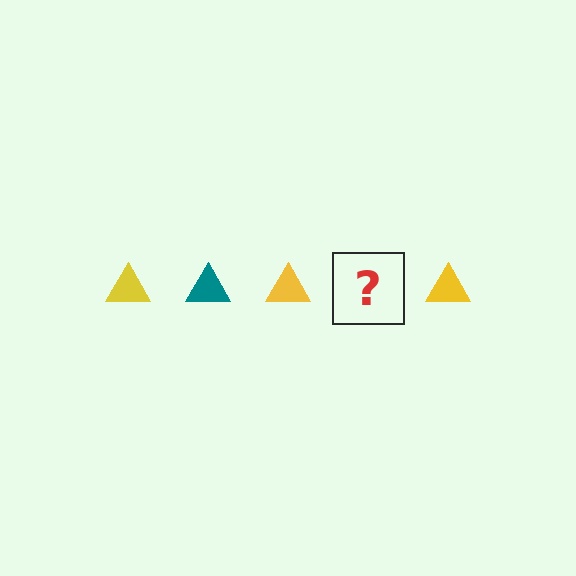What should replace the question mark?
The question mark should be replaced with a teal triangle.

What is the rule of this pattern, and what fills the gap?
The rule is that the pattern cycles through yellow, teal triangles. The gap should be filled with a teal triangle.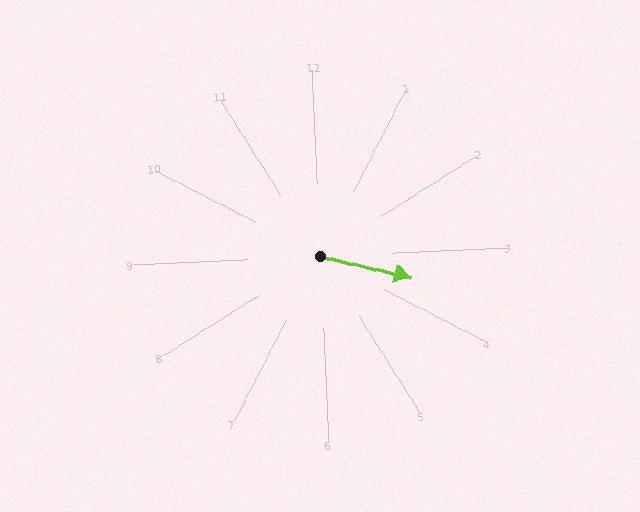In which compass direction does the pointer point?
East.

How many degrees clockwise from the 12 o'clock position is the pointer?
Approximately 106 degrees.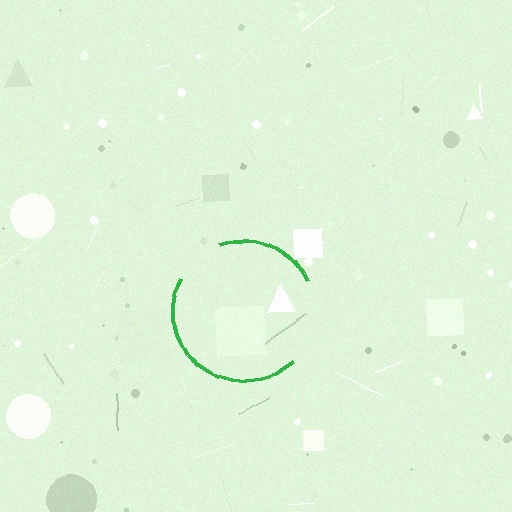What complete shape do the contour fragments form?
The contour fragments form a circle.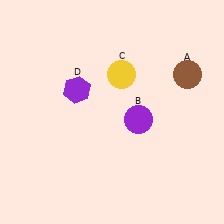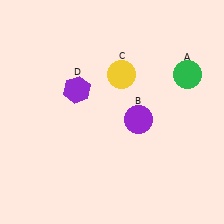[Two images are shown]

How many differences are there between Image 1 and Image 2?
There is 1 difference between the two images.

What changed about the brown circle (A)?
In Image 1, A is brown. In Image 2, it changed to green.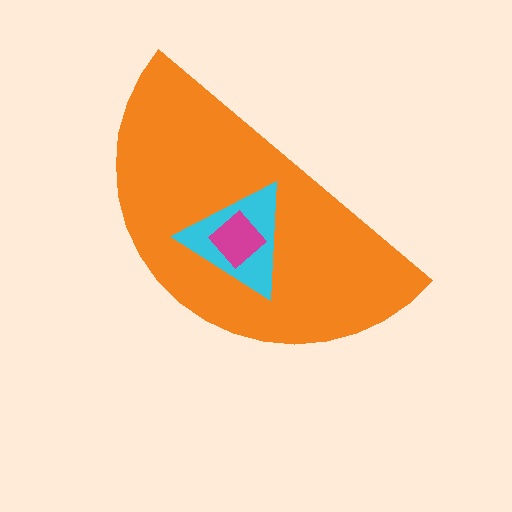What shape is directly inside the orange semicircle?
The cyan triangle.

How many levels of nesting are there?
3.